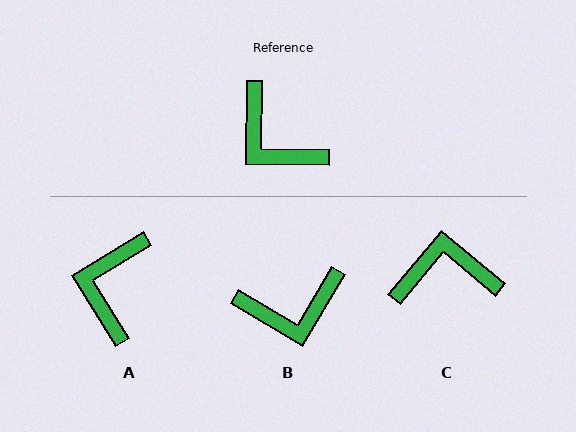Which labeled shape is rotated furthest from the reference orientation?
C, about 129 degrees away.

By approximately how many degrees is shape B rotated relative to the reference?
Approximately 60 degrees counter-clockwise.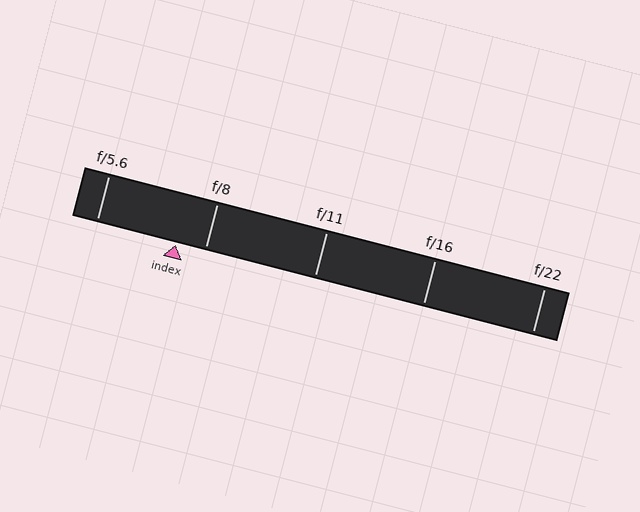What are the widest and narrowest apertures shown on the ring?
The widest aperture shown is f/5.6 and the narrowest is f/22.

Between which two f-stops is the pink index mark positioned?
The index mark is between f/5.6 and f/8.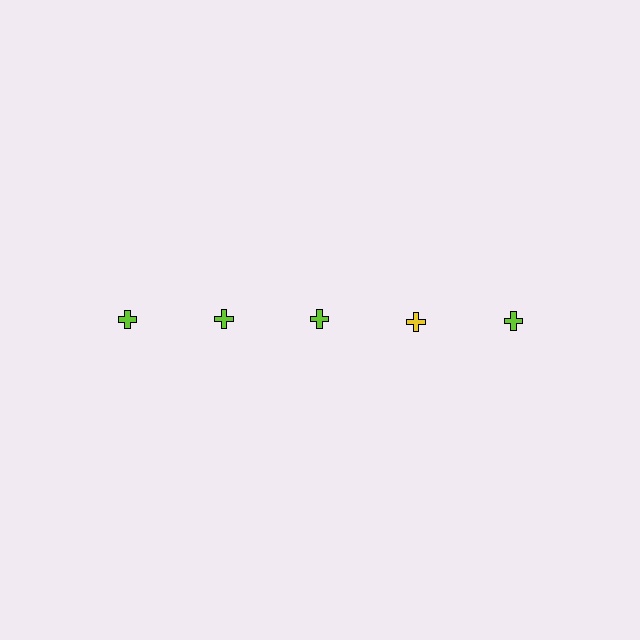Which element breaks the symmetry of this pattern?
The yellow cross in the top row, second from right column breaks the symmetry. All other shapes are lime crosses.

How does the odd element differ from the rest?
It has a different color: yellow instead of lime.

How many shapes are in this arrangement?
There are 5 shapes arranged in a grid pattern.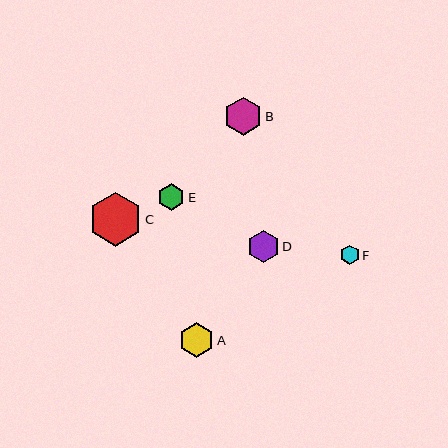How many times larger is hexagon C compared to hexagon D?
Hexagon C is approximately 1.7 times the size of hexagon D.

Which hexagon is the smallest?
Hexagon F is the smallest with a size of approximately 19 pixels.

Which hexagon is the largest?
Hexagon C is the largest with a size of approximately 54 pixels.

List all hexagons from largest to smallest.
From largest to smallest: C, B, A, D, E, F.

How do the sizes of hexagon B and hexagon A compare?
Hexagon B and hexagon A are approximately the same size.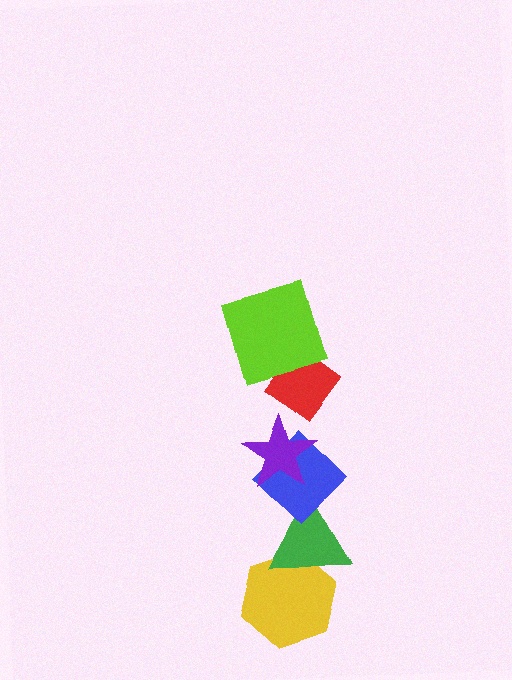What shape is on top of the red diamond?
The lime square is on top of the red diamond.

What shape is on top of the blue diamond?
The purple star is on top of the blue diamond.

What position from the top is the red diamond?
The red diamond is 2nd from the top.